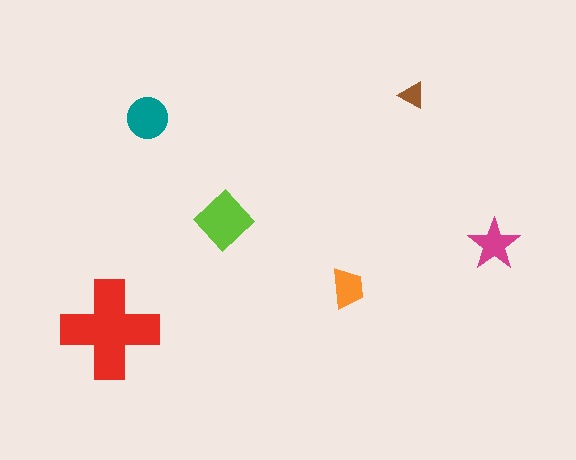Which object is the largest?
The red cross.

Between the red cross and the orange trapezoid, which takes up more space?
The red cross.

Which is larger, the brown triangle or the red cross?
The red cross.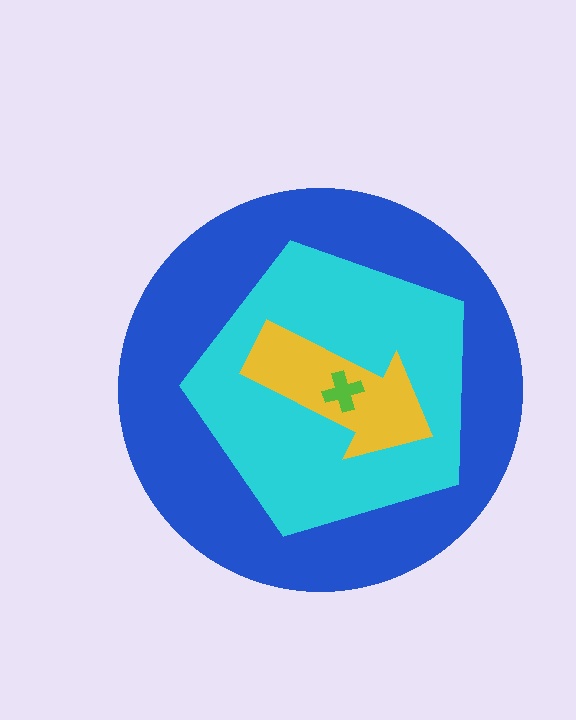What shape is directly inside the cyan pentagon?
The yellow arrow.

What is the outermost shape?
The blue circle.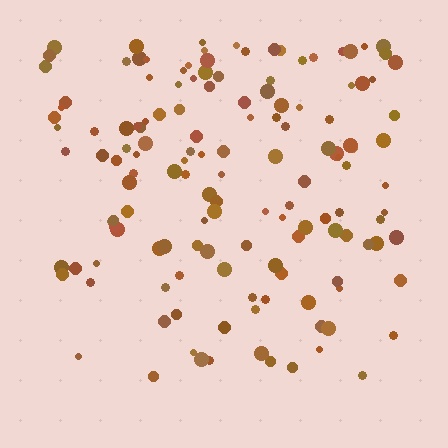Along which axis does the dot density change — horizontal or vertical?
Vertical.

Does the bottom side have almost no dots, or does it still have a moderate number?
Still a moderate number, just noticeably fewer than the top.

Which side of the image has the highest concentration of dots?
The top.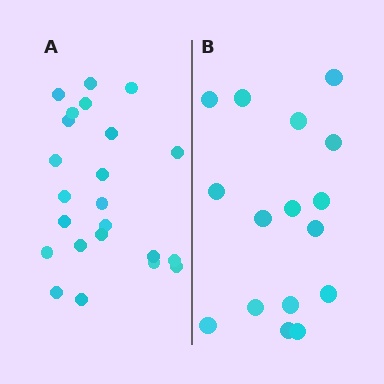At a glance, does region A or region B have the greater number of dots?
Region A (the left region) has more dots.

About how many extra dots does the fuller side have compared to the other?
Region A has roughly 8 or so more dots than region B.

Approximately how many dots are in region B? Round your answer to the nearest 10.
About 20 dots. (The exact count is 16, which rounds to 20.)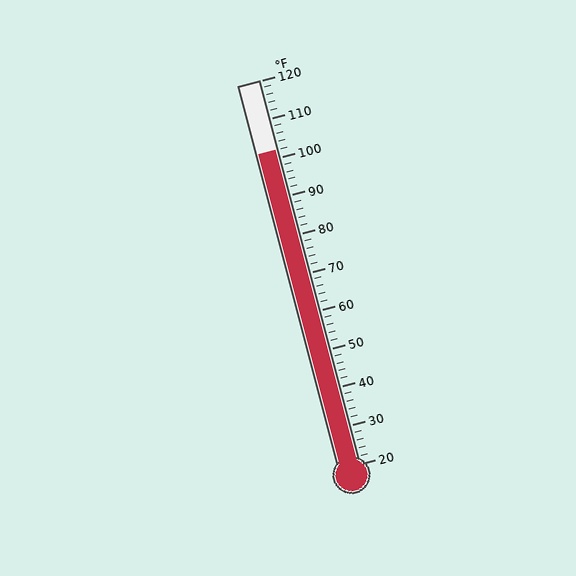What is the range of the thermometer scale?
The thermometer scale ranges from 20°F to 120°F.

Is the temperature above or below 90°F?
The temperature is above 90°F.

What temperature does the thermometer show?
The thermometer shows approximately 102°F.